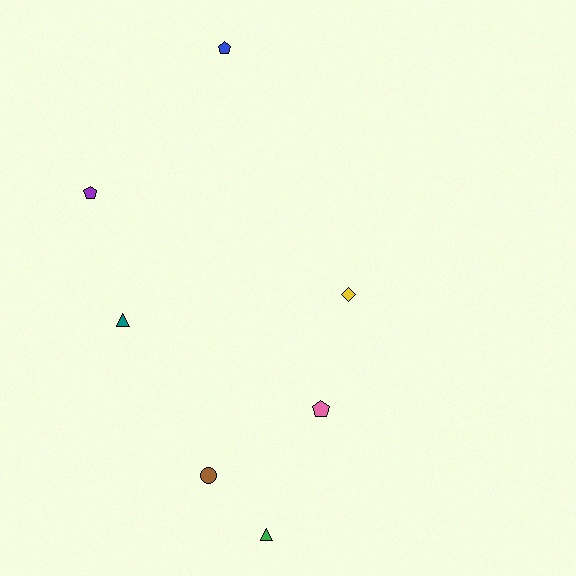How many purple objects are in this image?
There is 1 purple object.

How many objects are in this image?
There are 7 objects.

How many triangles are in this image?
There are 2 triangles.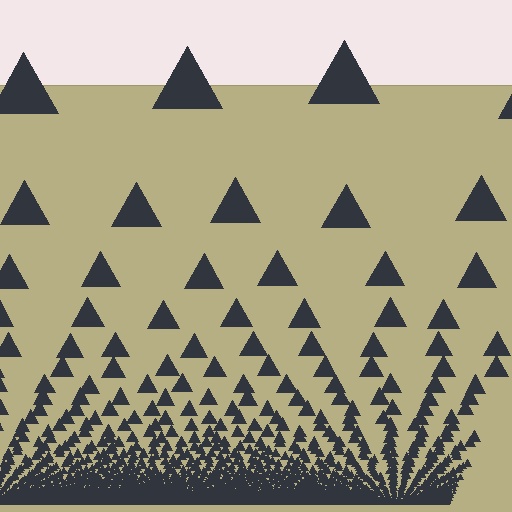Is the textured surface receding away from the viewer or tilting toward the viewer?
The surface appears to tilt toward the viewer. Texture elements get larger and sparser toward the top.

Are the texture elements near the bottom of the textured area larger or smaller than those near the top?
Smaller. The gradient is inverted — elements near the bottom are smaller and denser.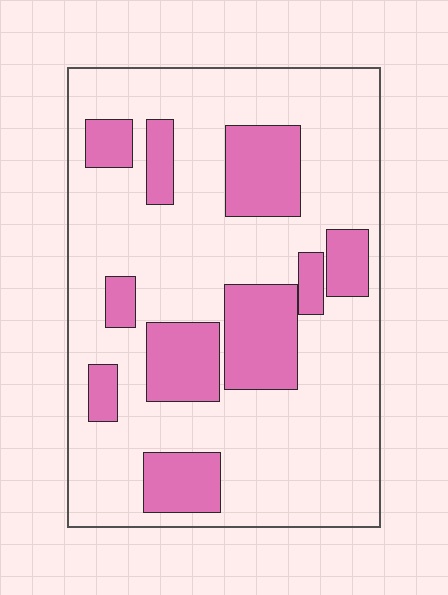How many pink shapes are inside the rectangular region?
10.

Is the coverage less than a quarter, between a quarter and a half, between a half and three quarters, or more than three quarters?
Between a quarter and a half.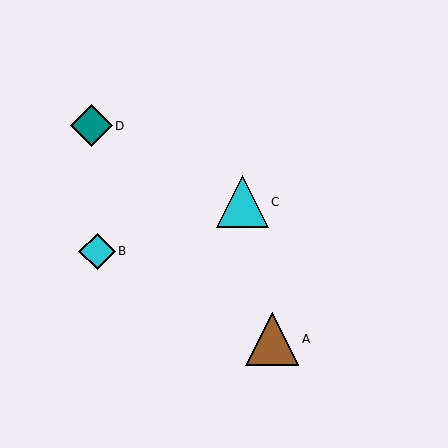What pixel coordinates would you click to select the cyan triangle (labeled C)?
Click at (242, 202) to select the cyan triangle C.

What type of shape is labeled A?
Shape A is a brown triangle.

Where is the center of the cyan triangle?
The center of the cyan triangle is at (242, 202).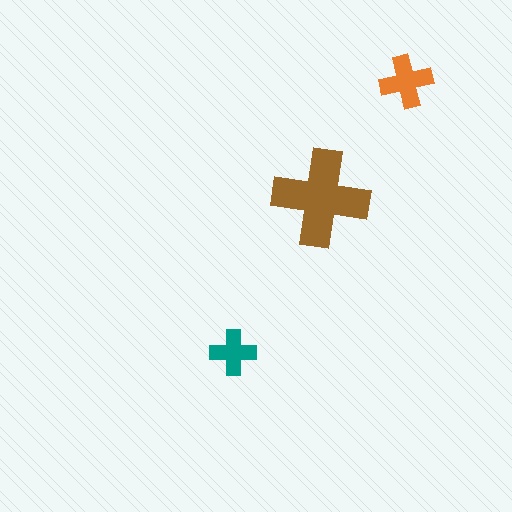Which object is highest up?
The orange cross is topmost.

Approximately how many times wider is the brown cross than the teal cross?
About 2 times wider.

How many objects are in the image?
There are 3 objects in the image.